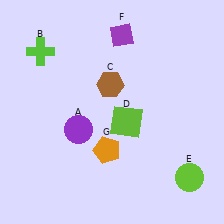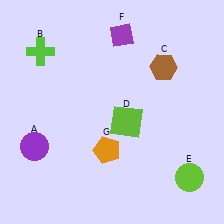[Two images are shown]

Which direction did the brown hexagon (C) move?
The brown hexagon (C) moved right.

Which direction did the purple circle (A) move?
The purple circle (A) moved left.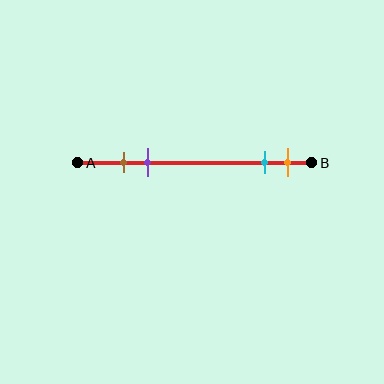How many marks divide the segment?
There are 4 marks dividing the segment.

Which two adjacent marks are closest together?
The brown and purple marks are the closest adjacent pair.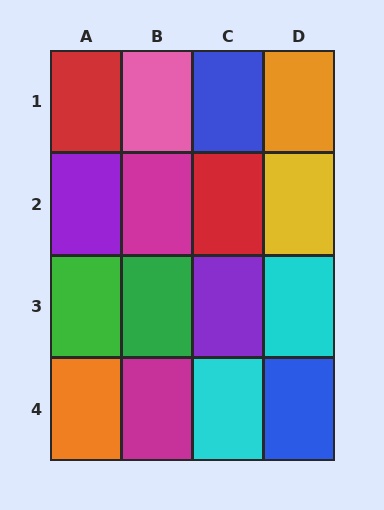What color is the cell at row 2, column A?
Purple.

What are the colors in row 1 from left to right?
Red, pink, blue, orange.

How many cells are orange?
2 cells are orange.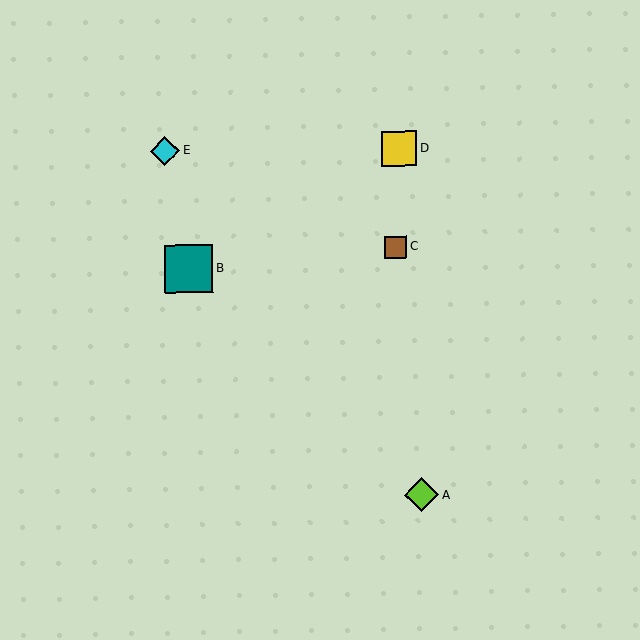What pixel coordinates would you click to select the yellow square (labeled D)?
Click at (399, 149) to select the yellow square D.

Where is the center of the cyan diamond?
The center of the cyan diamond is at (165, 151).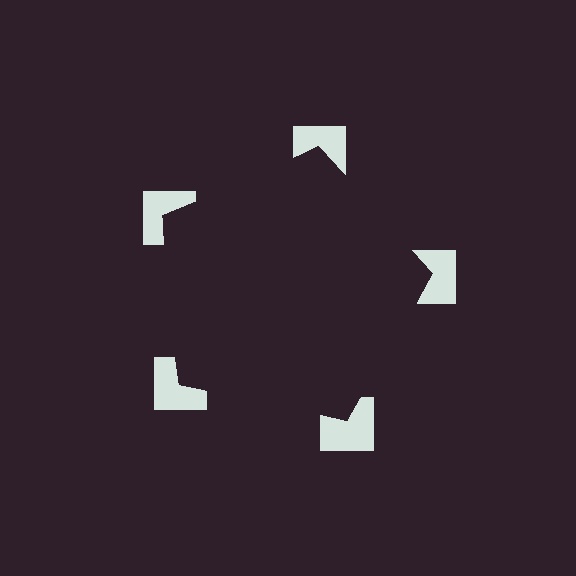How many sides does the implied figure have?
5 sides.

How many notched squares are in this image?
There are 5 — one at each vertex of the illusory pentagon.